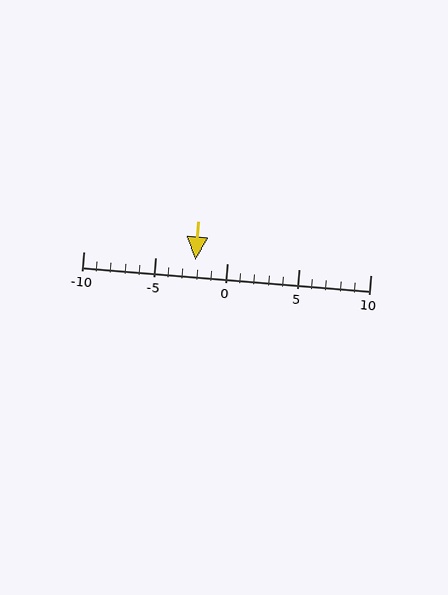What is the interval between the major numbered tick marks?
The major tick marks are spaced 5 units apart.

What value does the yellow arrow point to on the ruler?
The yellow arrow points to approximately -2.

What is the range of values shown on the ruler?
The ruler shows values from -10 to 10.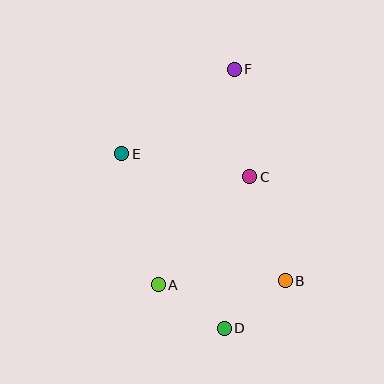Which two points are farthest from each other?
Points D and F are farthest from each other.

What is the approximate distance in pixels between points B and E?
The distance between B and E is approximately 207 pixels.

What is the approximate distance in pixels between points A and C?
The distance between A and C is approximately 142 pixels.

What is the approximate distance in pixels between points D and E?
The distance between D and E is approximately 202 pixels.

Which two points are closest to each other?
Points B and D are closest to each other.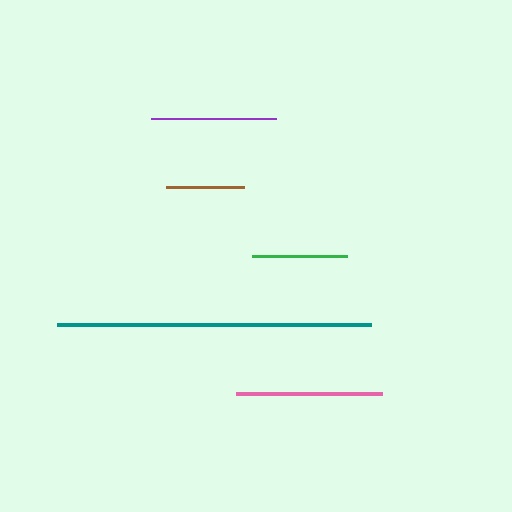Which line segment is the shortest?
The brown line is the shortest at approximately 78 pixels.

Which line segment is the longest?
The teal line is the longest at approximately 314 pixels.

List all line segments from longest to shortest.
From longest to shortest: teal, pink, purple, green, brown.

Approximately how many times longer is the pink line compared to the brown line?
The pink line is approximately 1.9 times the length of the brown line.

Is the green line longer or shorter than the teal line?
The teal line is longer than the green line.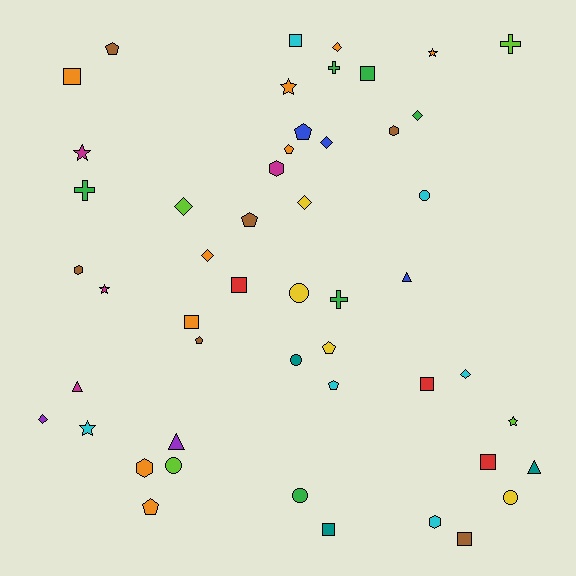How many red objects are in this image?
There are 3 red objects.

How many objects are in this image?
There are 50 objects.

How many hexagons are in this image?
There are 5 hexagons.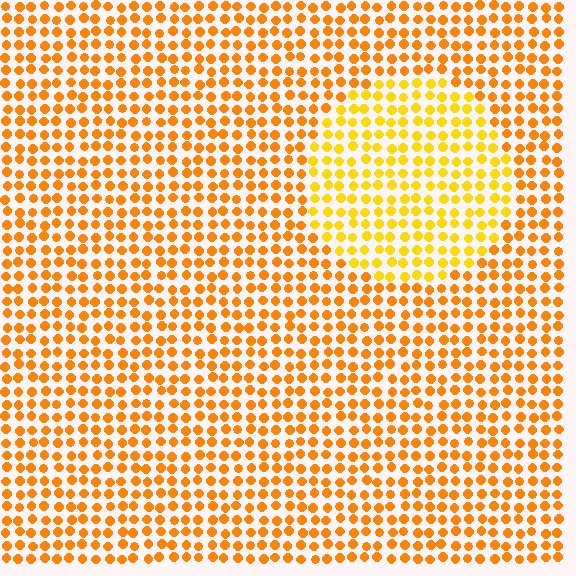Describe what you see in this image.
The image is filled with small orange elements in a uniform arrangement. A circle-shaped region is visible where the elements are tinted to a slightly different hue, forming a subtle color boundary.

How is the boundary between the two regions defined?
The boundary is defined purely by a slight shift in hue (about 22 degrees). Spacing, size, and orientation are identical on both sides.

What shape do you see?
I see a circle.